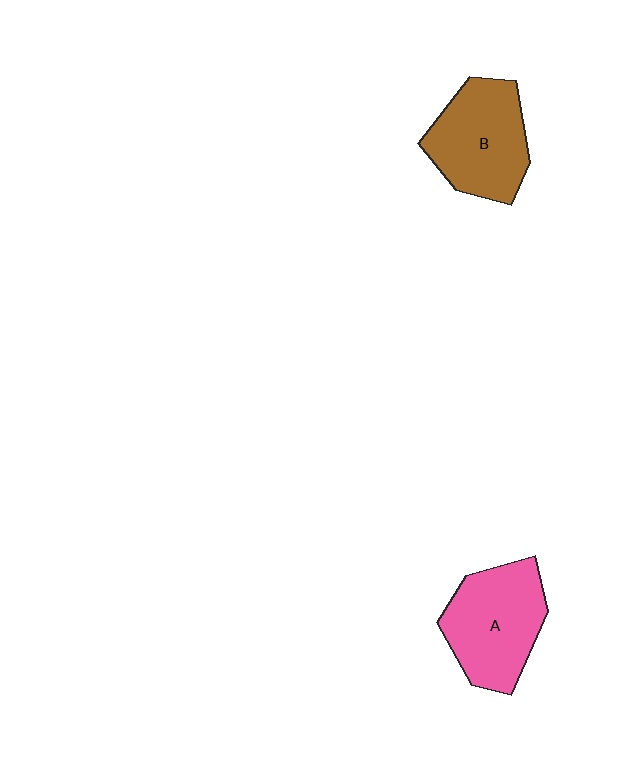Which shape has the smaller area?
Shape B (brown).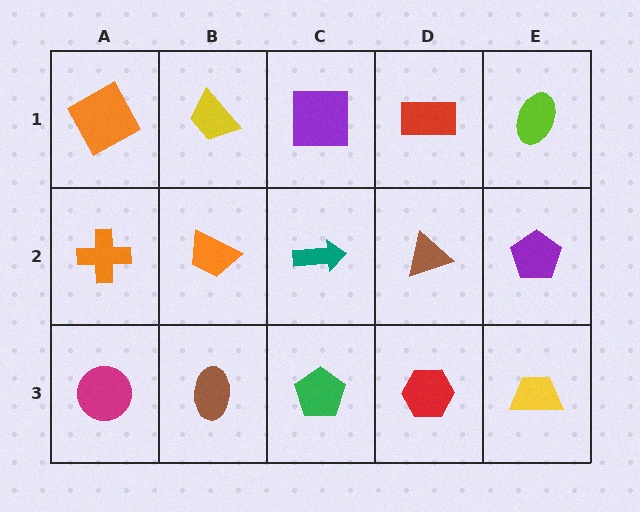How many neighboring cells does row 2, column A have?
3.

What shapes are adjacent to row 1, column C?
A teal arrow (row 2, column C), a yellow trapezoid (row 1, column B), a red rectangle (row 1, column D).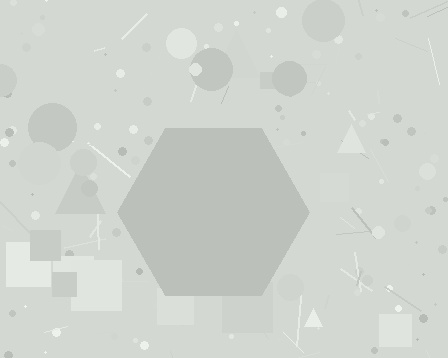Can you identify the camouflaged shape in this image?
The camouflaged shape is a hexagon.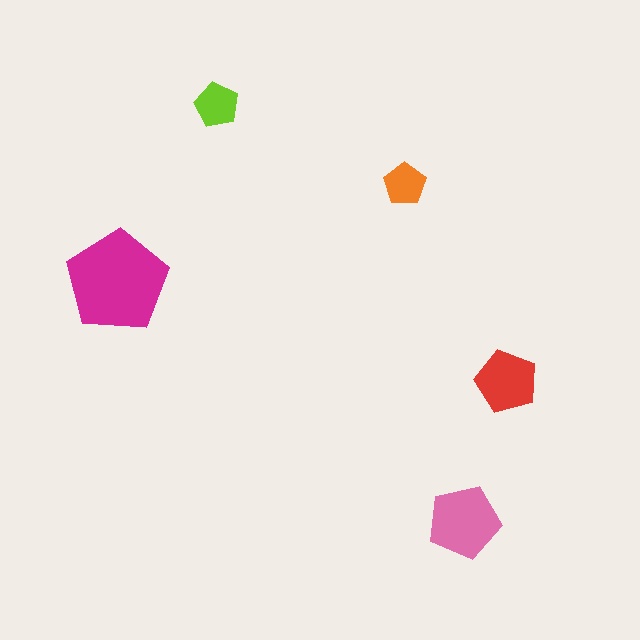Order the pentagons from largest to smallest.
the magenta one, the pink one, the red one, the lime one, the orange one.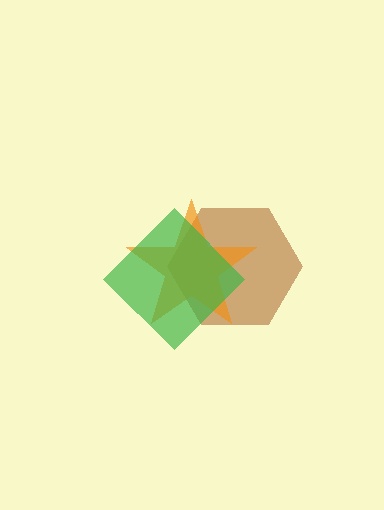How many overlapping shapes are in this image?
There are 3 overlapping shapes in the image.